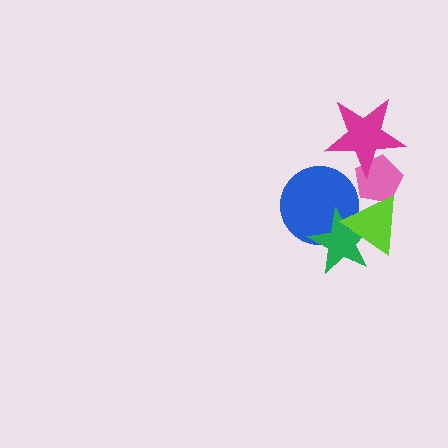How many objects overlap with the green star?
2 objects overlap with the green star.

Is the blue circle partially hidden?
Yes, it is partially covered by another shape.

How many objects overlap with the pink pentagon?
2 objects overlap with the pink pentagon.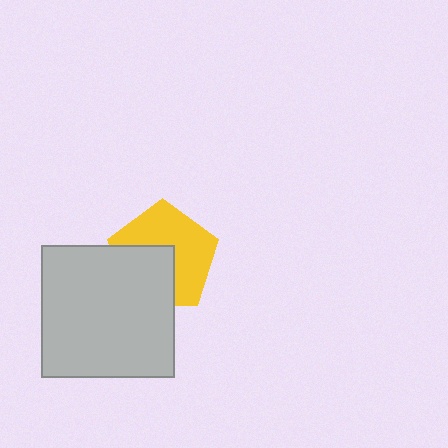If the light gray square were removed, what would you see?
You would see the complete yellow pentagon.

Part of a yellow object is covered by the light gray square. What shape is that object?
It is a pentagon.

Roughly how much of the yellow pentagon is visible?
About half of it is visible (roughly 59%).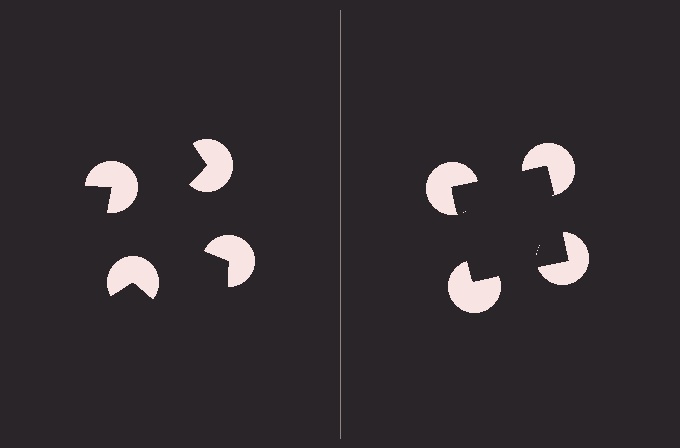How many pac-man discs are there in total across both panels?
8 — 4 on each side.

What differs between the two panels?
The pac-man discs are positioned identically on both sides; only the wedge orientations differ. On the right they align to a square; on the left they are misaligned.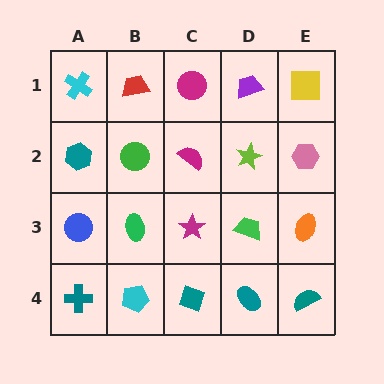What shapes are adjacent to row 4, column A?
A blue circle (row 3, column A), a cyan pentagon (row 4, column B).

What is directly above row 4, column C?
A magenta star.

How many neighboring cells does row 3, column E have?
3.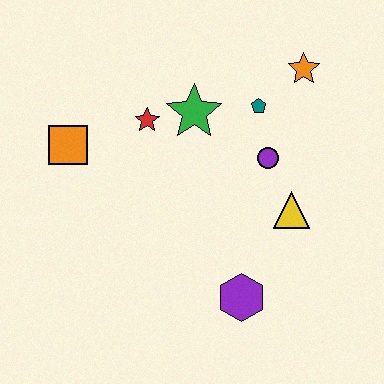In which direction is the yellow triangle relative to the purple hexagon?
The yellow triangle is above the purple hexagon.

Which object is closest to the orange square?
The red star is closest to the orange square.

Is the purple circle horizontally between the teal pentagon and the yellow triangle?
Yes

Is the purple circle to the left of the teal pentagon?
No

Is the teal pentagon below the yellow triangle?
No